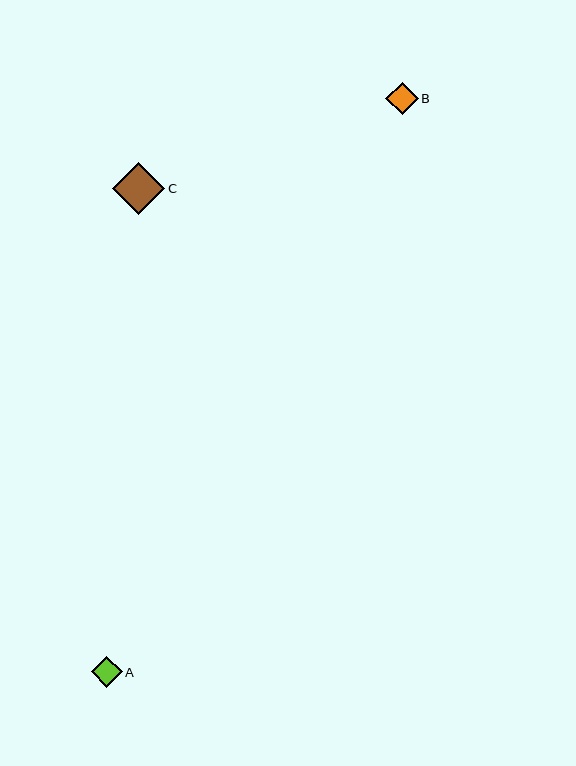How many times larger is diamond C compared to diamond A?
Diamond C is approximately 1.7 times the size of diamond A.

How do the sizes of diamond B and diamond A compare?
Diamond B and diamond A are approximately the same size.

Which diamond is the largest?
Diamond C is the largest with a size of approximately 52 pixels.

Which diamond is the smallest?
Diamond A is the smallest with a size of approximately 30 pixels.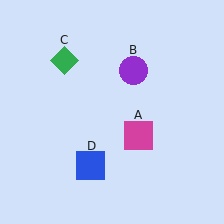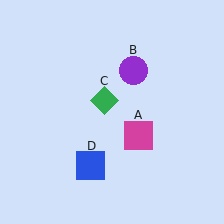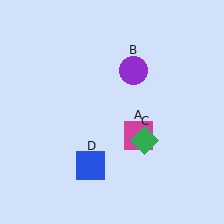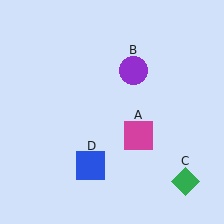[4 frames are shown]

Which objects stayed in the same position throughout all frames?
Magenta square (object A) and purple circle (object B) and blue square (object D) remained stationary.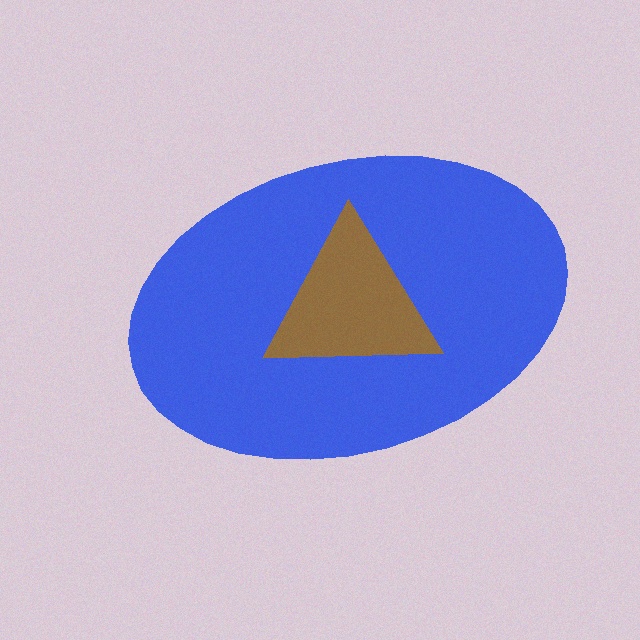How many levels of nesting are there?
2.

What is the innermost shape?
The brown triangle.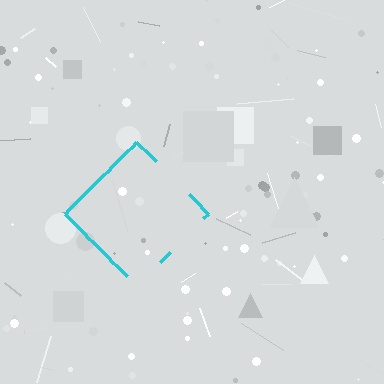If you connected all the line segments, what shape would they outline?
They would outline a diamond.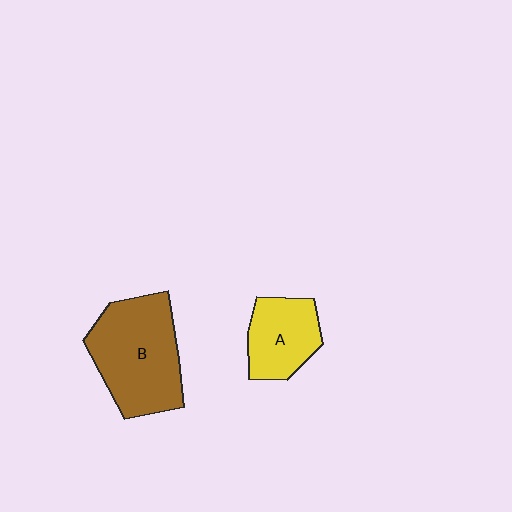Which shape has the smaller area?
Shape A (yellow).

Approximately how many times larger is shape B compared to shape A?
Approximately 1.7 times.